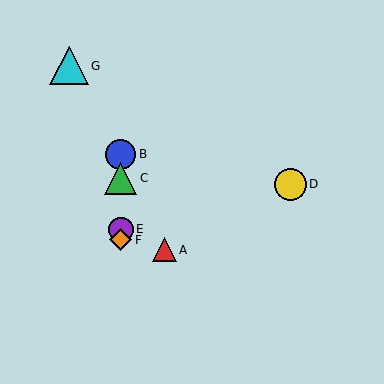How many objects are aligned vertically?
4 objects (B, C, E, F) are aligned vertically.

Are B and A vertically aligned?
No, B is at x≈121 and A is at x≈164.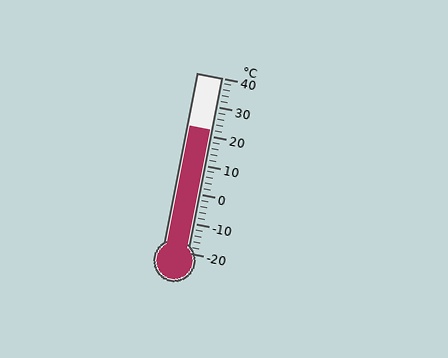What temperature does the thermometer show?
The thermometer shows approximately 22°C.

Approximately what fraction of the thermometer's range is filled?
The thermometer is filled to approximately 70% of its range.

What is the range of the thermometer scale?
The thermometer scale ranges from -20°C to 40°C.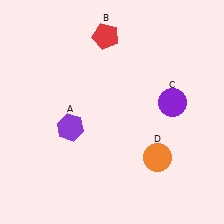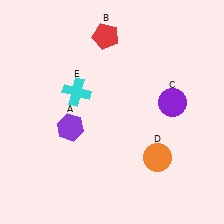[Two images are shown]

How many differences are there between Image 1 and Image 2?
There is 1 difference between the two images.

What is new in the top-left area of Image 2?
A cyan cross (E) was added in the top-left area of Image 2.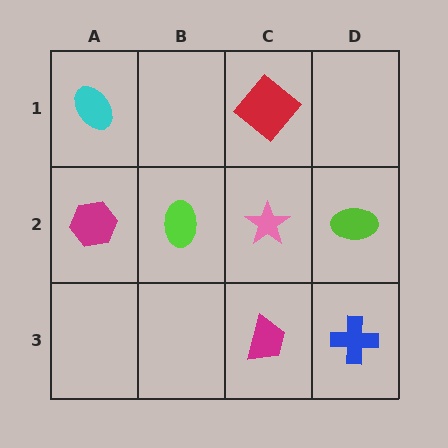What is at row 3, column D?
A blue cross.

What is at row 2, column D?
A lime ellipse.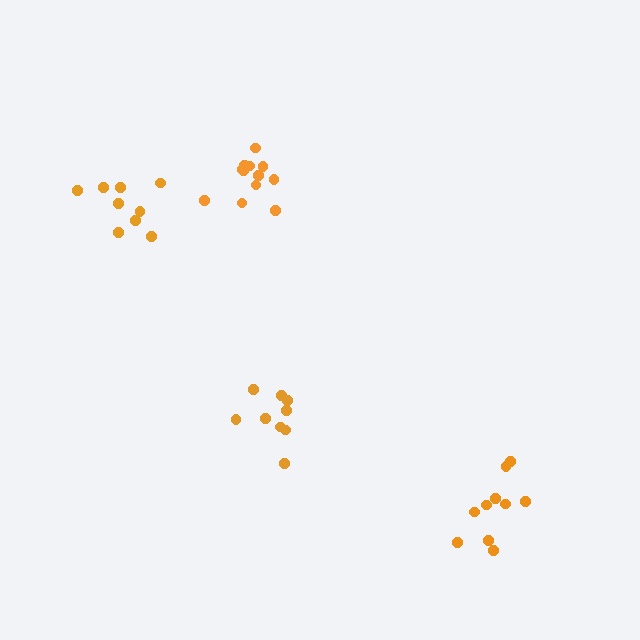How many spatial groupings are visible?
There are 4 spatial groupings.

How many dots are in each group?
Group 1: 9 dots, Group 2: 10 dots, Group 3: 12 dots, Group 4: 9 dots (40 total).